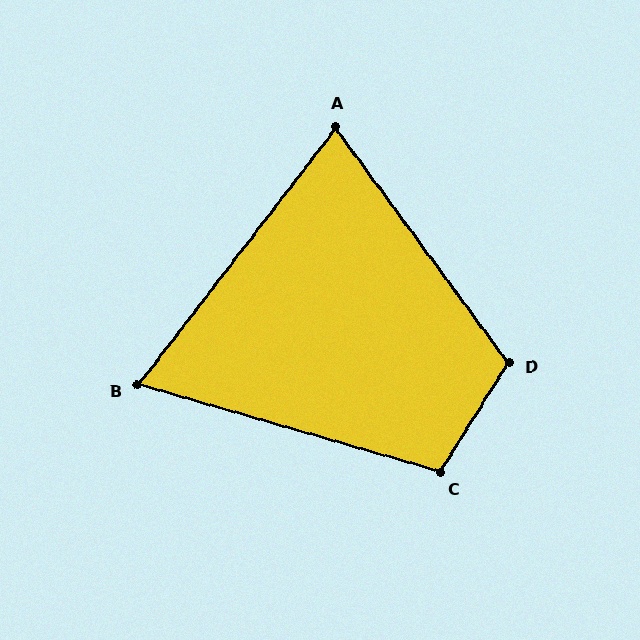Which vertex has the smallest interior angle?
B, at approximately 68 degrees.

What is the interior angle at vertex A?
Approximately 74 degrees (acute).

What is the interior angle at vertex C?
Approximately 106 degrees (obtuse).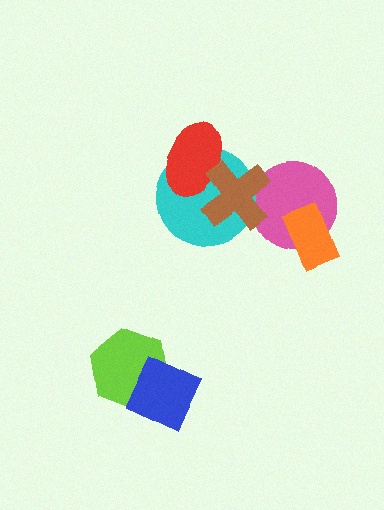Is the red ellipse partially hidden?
Yes, it is partially covered by another shape.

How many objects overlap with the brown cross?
3 objects overlap with the brown cross.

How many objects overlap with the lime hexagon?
1 object overlaps with the lime hexagon.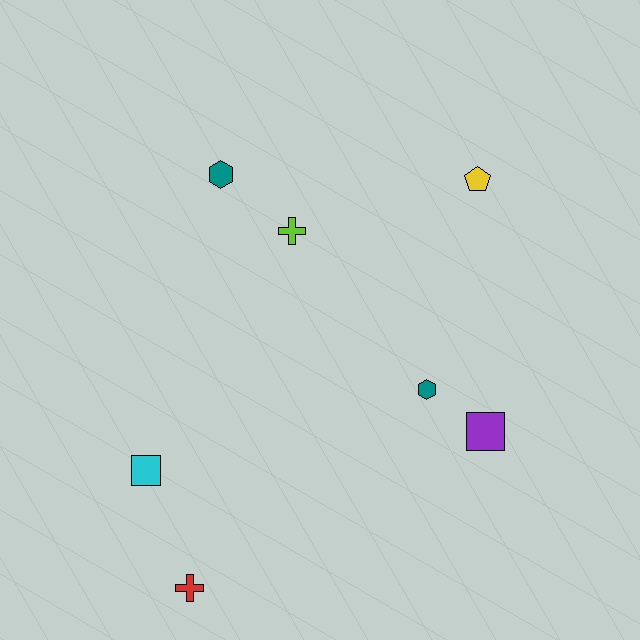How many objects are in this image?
There are 7 objects.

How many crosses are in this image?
There are 2 crosses.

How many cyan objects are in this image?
There is 1 cyan object.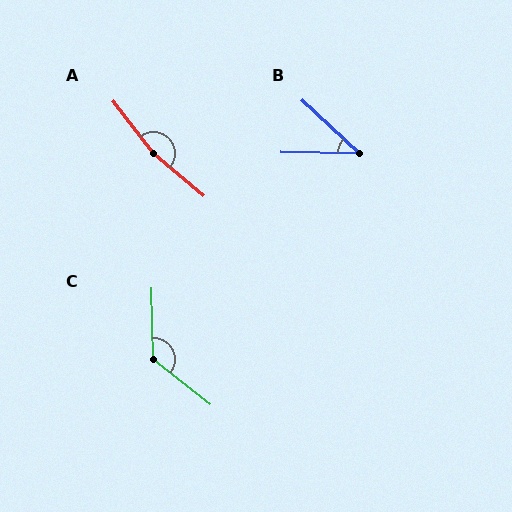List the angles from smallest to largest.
B (42°), C (129°), A (168°).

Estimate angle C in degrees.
Approximately 129 degrees.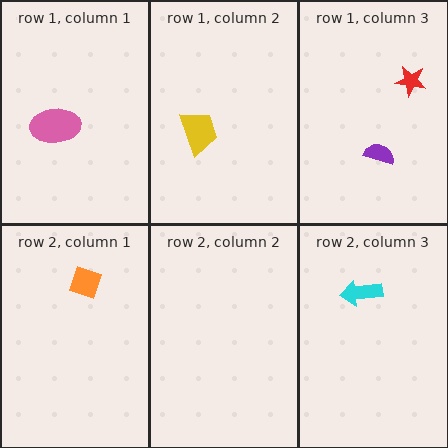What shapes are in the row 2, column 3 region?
The cyan arrow.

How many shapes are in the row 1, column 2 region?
1.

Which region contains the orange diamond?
The row 2, column 1 region.